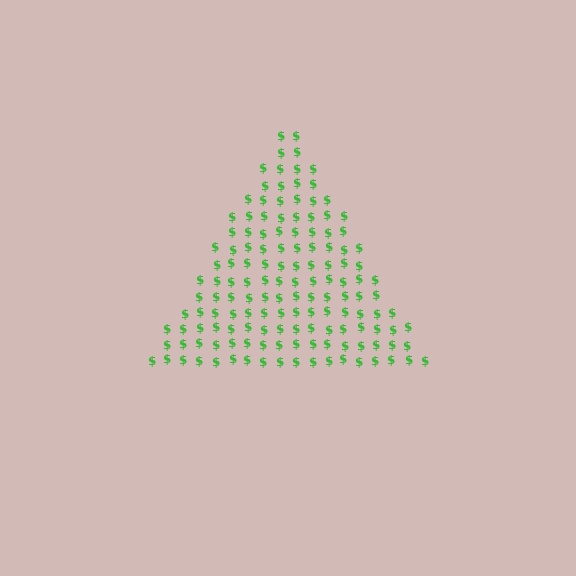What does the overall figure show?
The overall figure shows a triangle.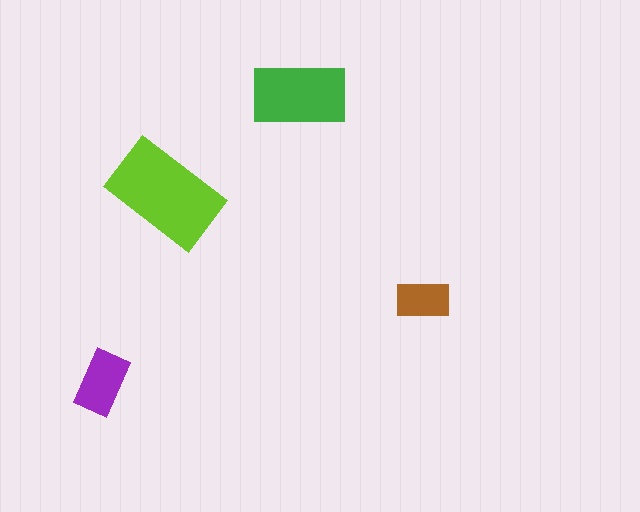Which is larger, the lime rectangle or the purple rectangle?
The lime one.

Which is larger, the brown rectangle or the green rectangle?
The green one.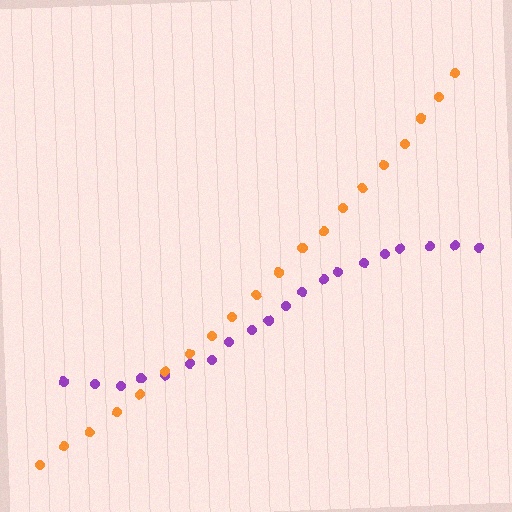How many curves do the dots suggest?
There are 2 distinct paths.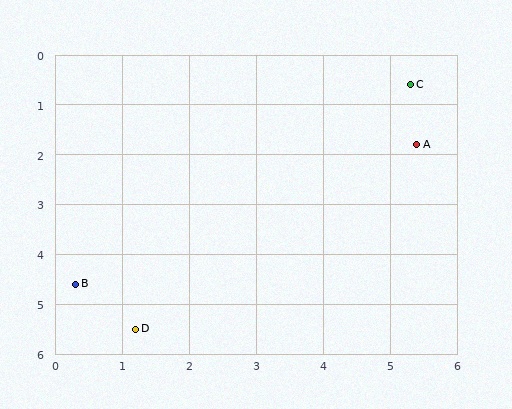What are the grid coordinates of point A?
Point A is at approximately (5.4, 1.8).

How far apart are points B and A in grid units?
Points B and A are about 5.8 grid units apart.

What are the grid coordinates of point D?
Point D is at approximately (1.2, 5.5).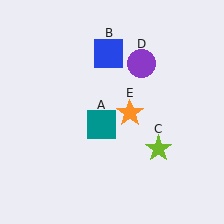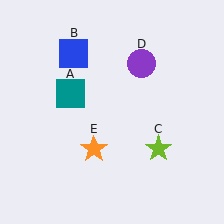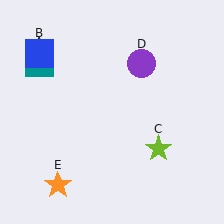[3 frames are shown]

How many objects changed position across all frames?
3 objects changed position: teal square (object A), blue square (object B), orange star (object E).